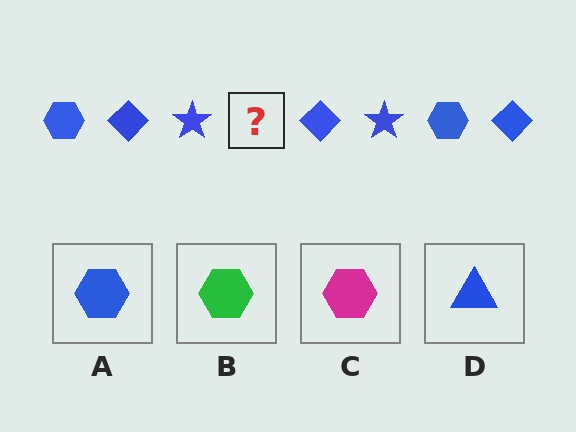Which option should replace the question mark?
Option A.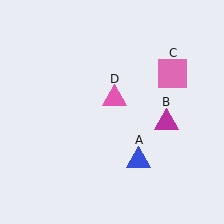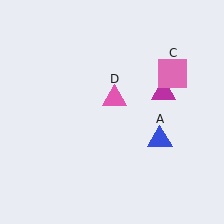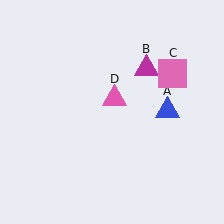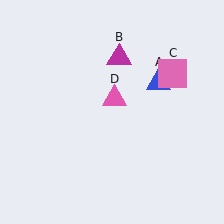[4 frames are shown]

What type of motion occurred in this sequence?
The blue triangle (object A), magenta triangle (object B) rotated counterclockwise around the center of the scene.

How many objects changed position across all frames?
2 objects changed position: blue triangle (object A), magenta triangle (object B).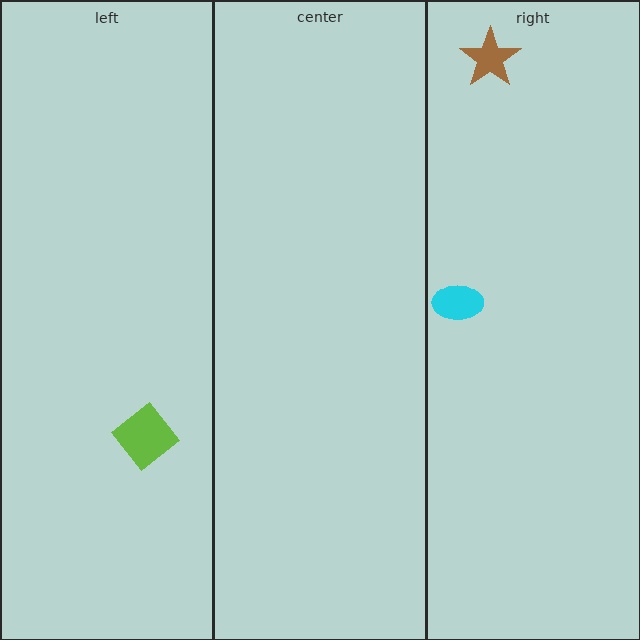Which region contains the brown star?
The right region.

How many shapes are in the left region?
1.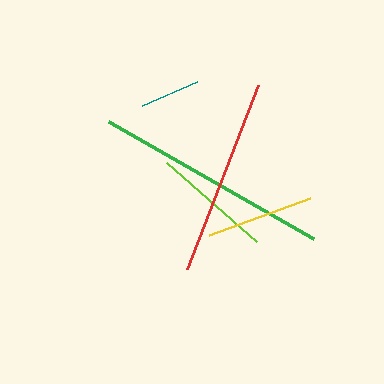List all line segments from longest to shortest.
From longest to shortest: green, red, lime, yellow, teal.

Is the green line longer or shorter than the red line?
The green line is longer than the red line.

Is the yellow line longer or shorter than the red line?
The red line is longer than the yellow line.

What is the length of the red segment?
The red segment is approximately 197 pixels long.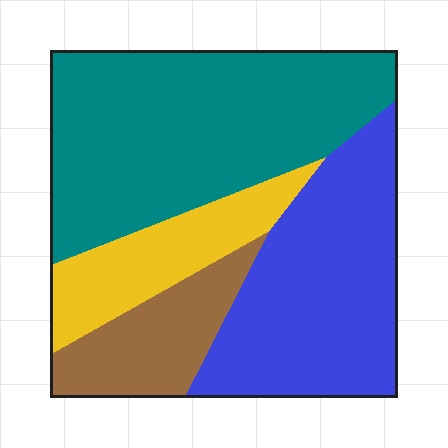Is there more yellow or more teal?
Teal.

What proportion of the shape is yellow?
Yellow covers 14% of the shape.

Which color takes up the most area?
Teal, at roughly 40%.